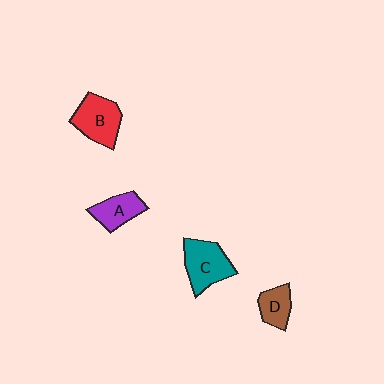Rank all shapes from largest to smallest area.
From largest to smallest: C (teal), B (red), A (purple), D (brown).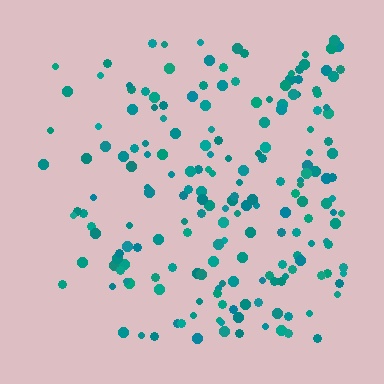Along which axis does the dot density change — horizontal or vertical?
Horizontal.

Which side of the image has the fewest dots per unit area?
The left.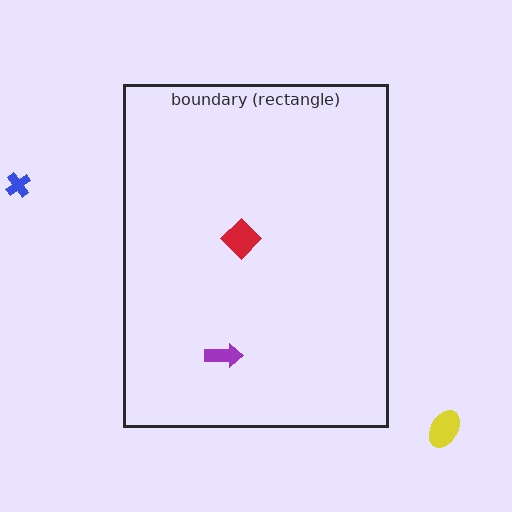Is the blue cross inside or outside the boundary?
Outside.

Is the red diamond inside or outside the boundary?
Inside.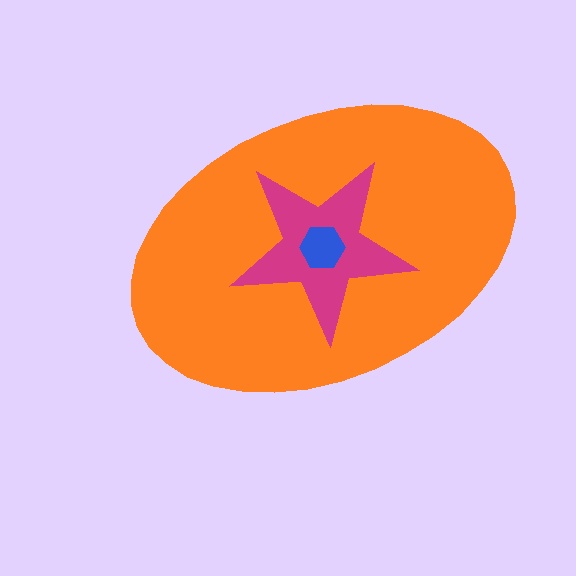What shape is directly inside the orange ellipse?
The magenta star.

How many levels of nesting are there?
3.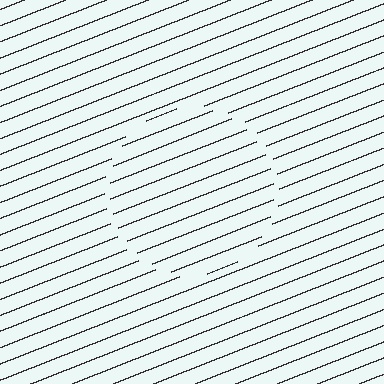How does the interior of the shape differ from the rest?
The interior of the shape contains the same grating, shifted by half a period — the contour is defined by the phase discontinuity where line-ends from the inner and outer gratings abut.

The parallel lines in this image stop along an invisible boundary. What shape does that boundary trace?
An illusory circle. The interior of the shape contains the same grating, shifted by half a period — the contour is defined by the phase discontinuity where line-ends from the inner and outer gratings abut.